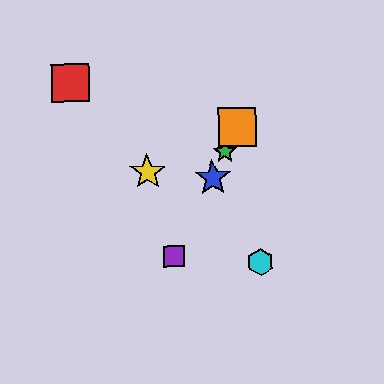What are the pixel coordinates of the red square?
The red square is at (70, 83).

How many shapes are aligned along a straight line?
4 shapes (the blue star, the green star, the purple square, the orange square) are aligned along a straight line.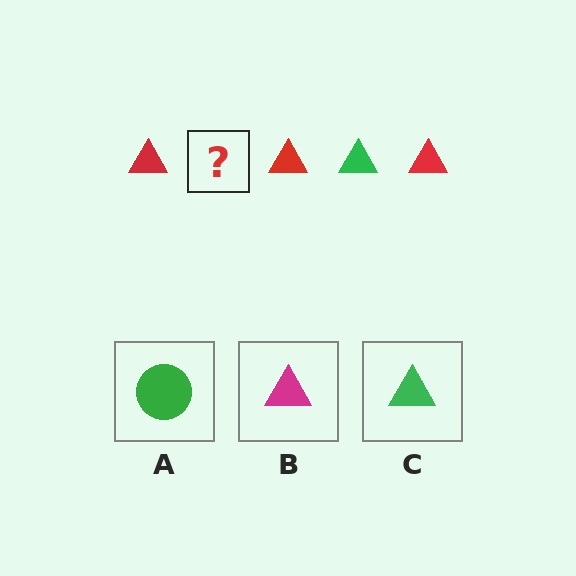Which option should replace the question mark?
Option C.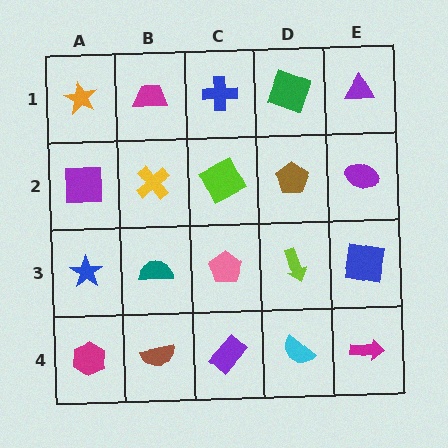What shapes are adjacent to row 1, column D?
A brown pentagon (row 2, column D), a blue cross (row 1, column C), a purple triangle (row 1, column E).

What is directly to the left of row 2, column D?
A lime square.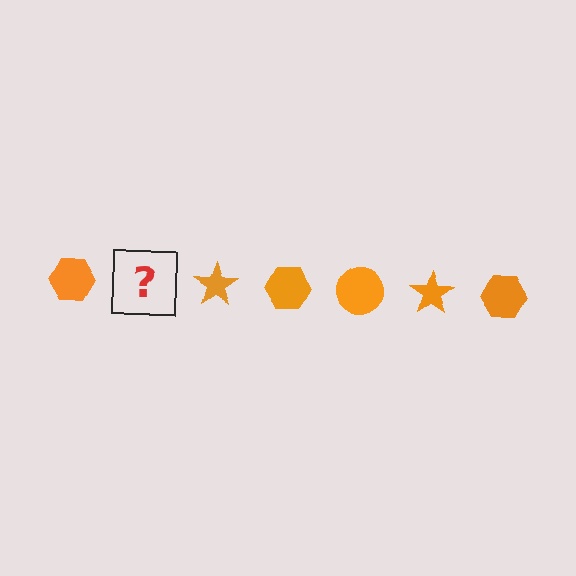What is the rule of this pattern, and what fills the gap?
The rule is that the pattern cycles through hexagon, circle, star shapes in orange. The gap should be filled with an orange circle.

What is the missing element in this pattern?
The missing element is an orange circle.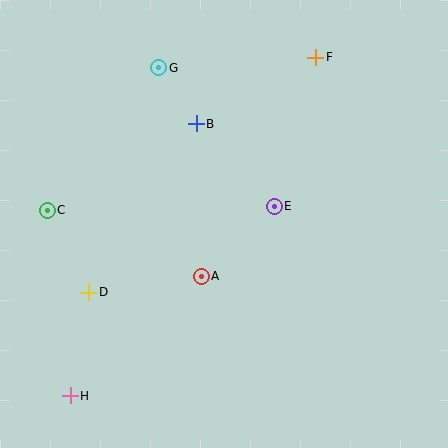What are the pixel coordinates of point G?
Point G is at (159, 68).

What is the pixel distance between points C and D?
The distance between C and D is 92 pixels.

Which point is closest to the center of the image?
Point E at (274, 206) is closest to the center.